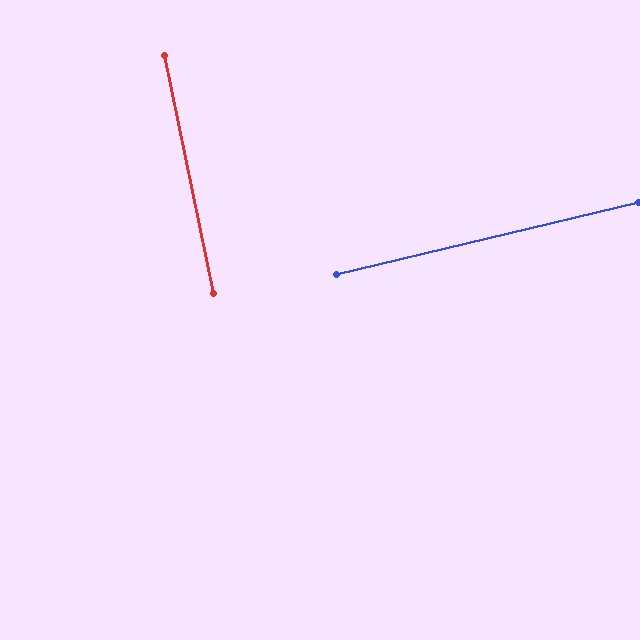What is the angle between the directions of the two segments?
Approximately 88 degrees.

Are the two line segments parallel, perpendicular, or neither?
Perpendicular — they meet at approximately 88°.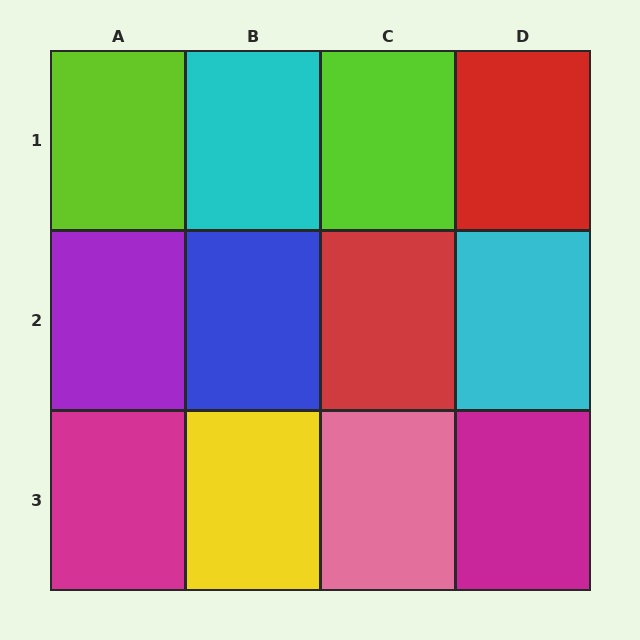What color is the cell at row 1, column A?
Lime.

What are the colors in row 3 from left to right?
Magenta, yellow, pink, magenta.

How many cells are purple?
1 cell is purple.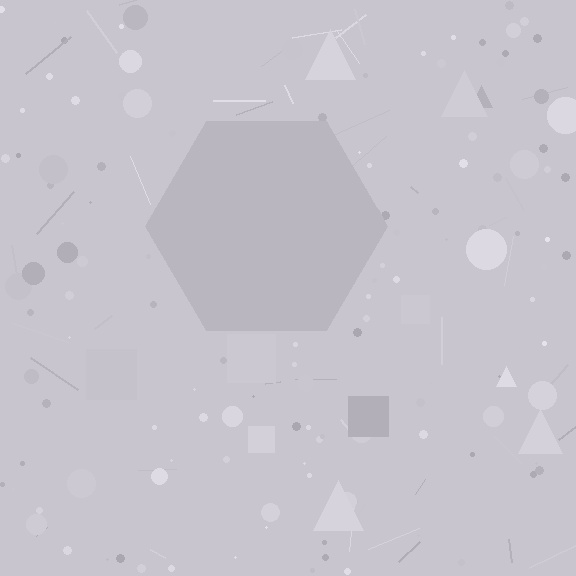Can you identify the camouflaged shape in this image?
The camouflaged shape is a hexagon.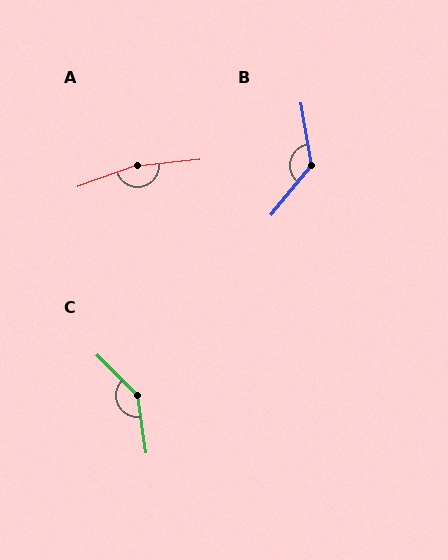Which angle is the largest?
A, at approximately 166 degrees.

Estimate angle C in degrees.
Approximately 144 degrees.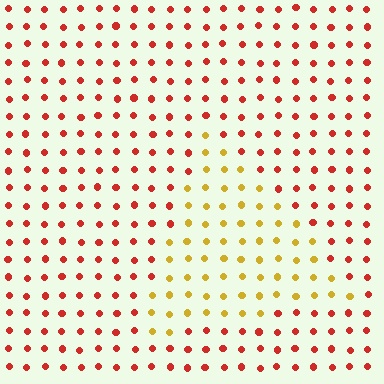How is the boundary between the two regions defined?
The boundary is defined purely by a slight shift in hue (about 47 degrees). Spacing, size, and orientation are identical on both sides.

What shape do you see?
I see a triangle.